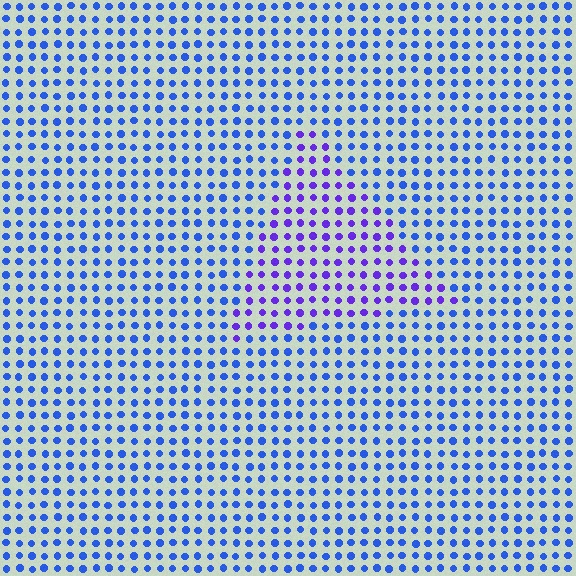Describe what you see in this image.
The image is filled with small blue elements in a uniform arrangement. A triangle-shaped region is visible where the elements are tinted to a slightly different hue, forming a subtle color boundary.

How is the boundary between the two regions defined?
The boundary is defined purely by a slight shift in hue (about 37 degrees). Spacing, size, and orientation are identical on both sides.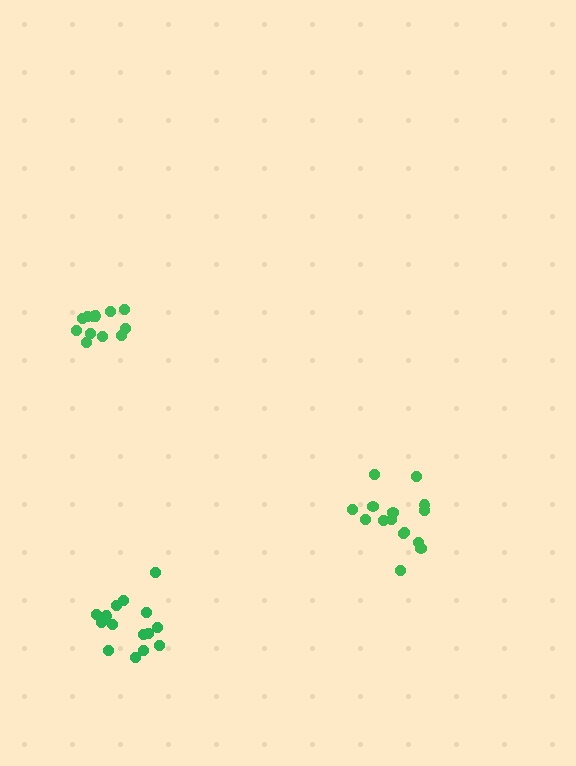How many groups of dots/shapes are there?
There are 3 groups.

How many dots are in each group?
Group 1: 15 dots, Group 2: 12 dots, Group 3: 15 dots (42 total).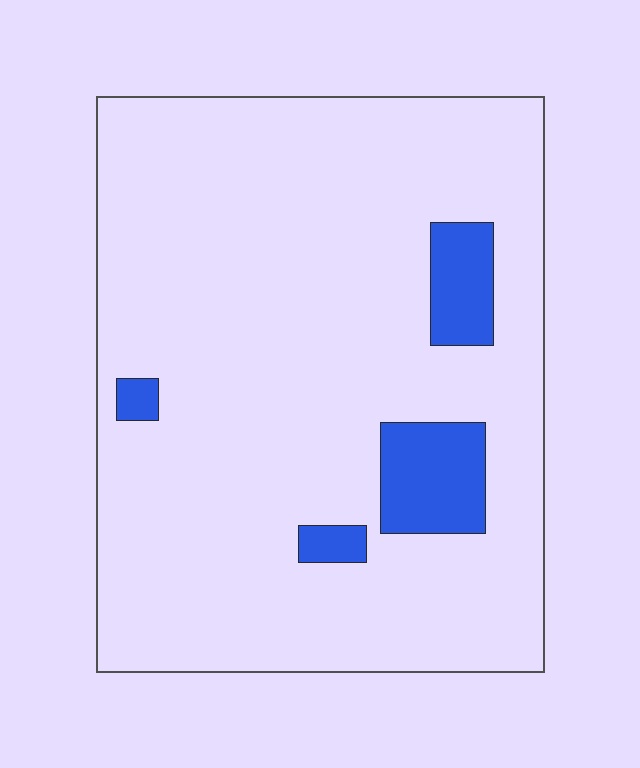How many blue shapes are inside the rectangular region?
4.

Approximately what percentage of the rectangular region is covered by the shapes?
Approximately 10%.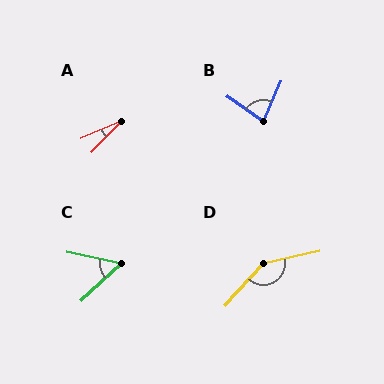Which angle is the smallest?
A, at approximately 23 degrees.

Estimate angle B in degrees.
Approximately 78 degrees.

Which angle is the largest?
D, at approximately 144 degrees.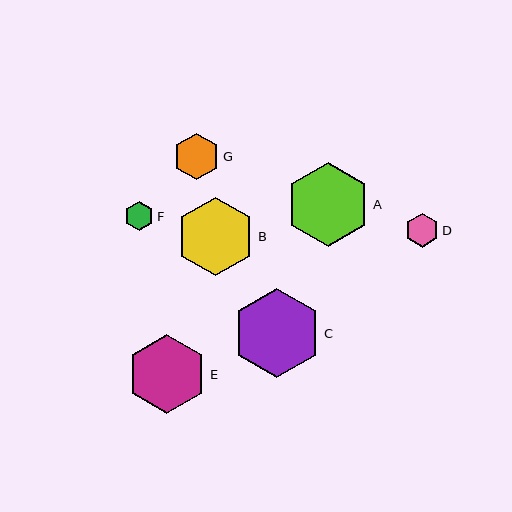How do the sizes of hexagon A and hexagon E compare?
Hexagon A and hexagon E are approximately the same size.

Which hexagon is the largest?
Hexagon C is the largest with a size of approximately 89 pixels.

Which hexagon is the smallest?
Hexagon F is the smallest with a size of approximately 29 pixels.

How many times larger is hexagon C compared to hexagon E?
Hexagon C is approximately 1.1 times the size of hexagon E.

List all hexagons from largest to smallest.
From largest to smallest: C, A, E, B, G, D, F.